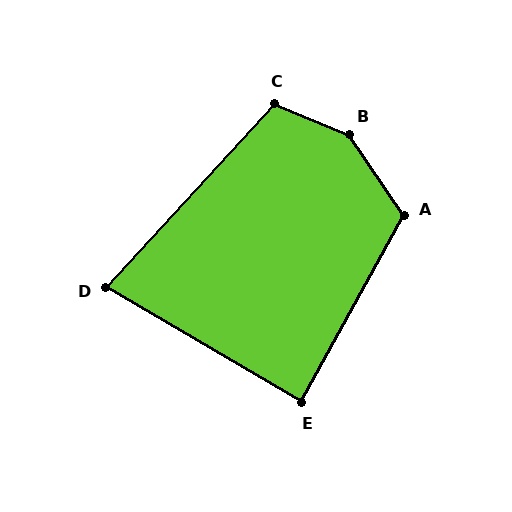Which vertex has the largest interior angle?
B, at approximately 146 degrees.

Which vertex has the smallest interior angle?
D, at approximately 78 degrees.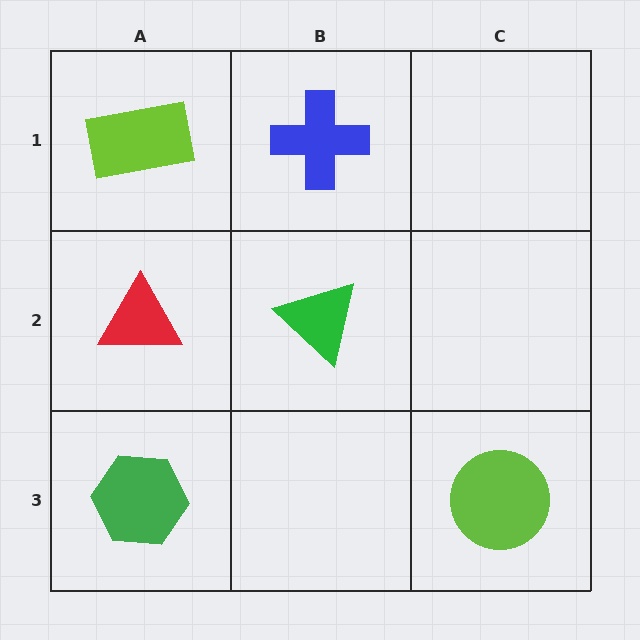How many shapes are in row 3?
2 shapes.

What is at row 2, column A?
A red triangle.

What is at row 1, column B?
A blue cross.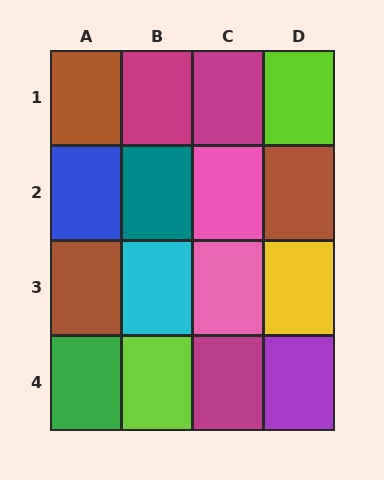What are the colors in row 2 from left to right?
Blue, teal, pink, brown.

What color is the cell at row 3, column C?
Pink.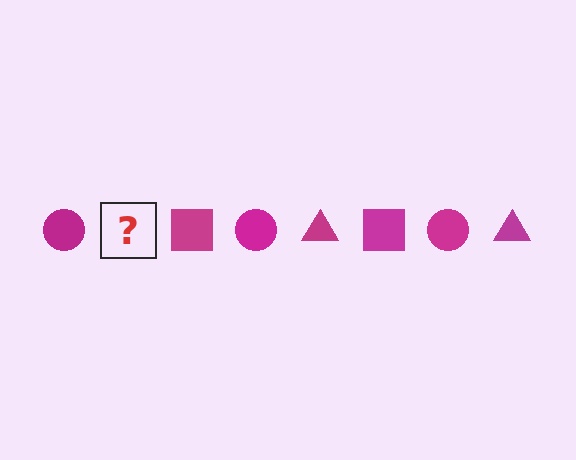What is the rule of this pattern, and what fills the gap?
The rule is that the pattern cycles through circle, triangle, square shapes in magenta. The gap should be filled with a magenta triangle.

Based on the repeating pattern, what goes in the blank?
The blank should be a magenta triangle.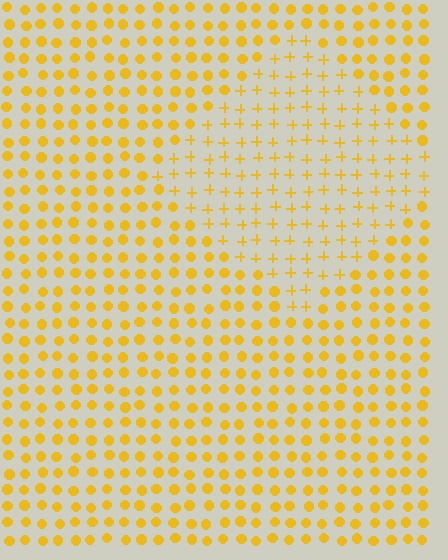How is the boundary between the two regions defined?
The boundary is defined by a change in element shape: plus signs inside vs. circles outside. All elements share the same color and spacing.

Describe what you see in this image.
The image is filled with small yellow elements arranged in a uniform grid. A diamond-shaped region contains plus signs, while the surrounding area contains circles. The boundary is defined purely by the change in element shape.